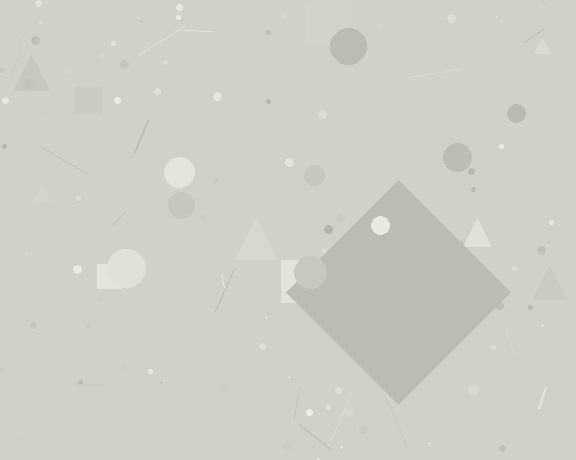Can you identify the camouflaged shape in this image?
The camouflaged shape is a diamond.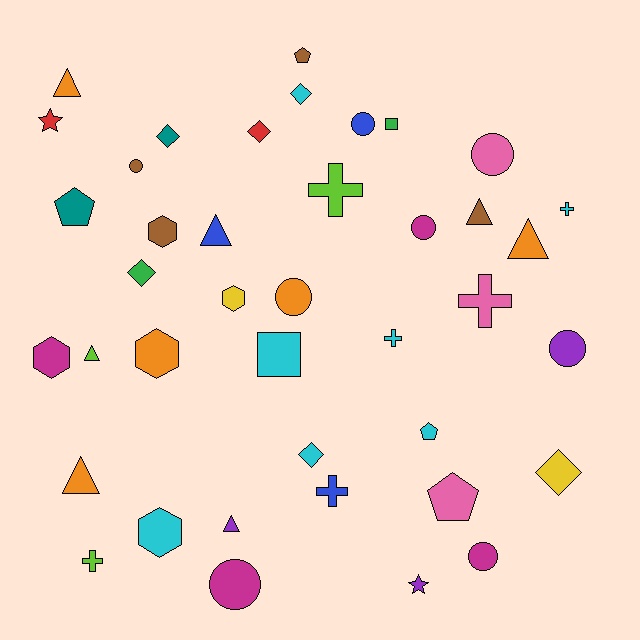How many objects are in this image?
There are 40 objects.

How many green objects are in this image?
There are 2 green objects.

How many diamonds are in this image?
There are 6 diamonds.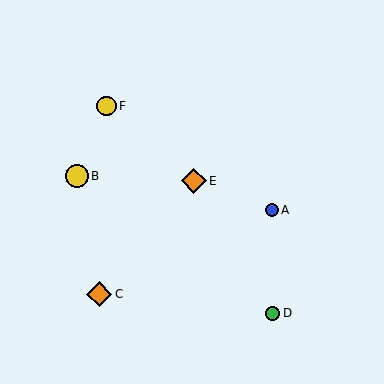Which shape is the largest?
The orange diamond (labeled C) is the largest.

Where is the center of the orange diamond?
The center of the orange diamond is at (194, 181).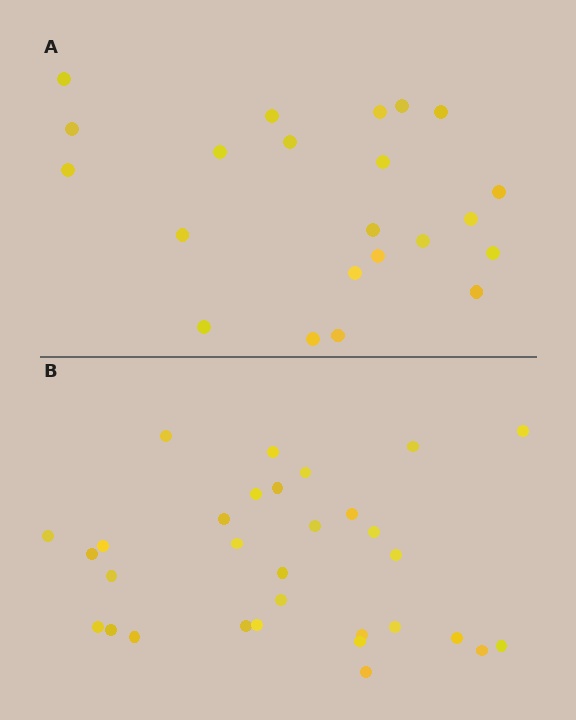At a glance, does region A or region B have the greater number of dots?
Region B (the bottom region) has more dots.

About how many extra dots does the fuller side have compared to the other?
Region B has roughly 8 or so more dots than region A.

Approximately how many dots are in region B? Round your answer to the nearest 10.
About 30 dots. (The exact count is 31, which rounds to 30.)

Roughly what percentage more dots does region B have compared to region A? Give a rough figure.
About 40% more.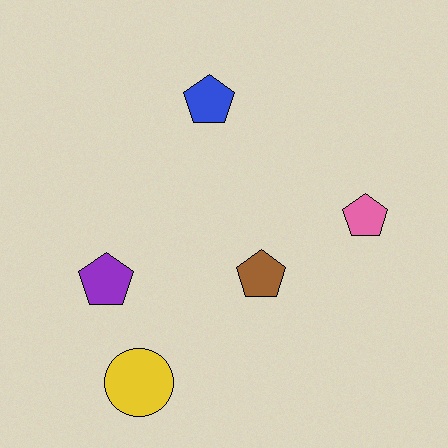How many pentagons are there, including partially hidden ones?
There are 4 pentagons.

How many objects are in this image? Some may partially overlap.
There are 5 objects.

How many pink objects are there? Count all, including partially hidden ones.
There is 1 pink object.